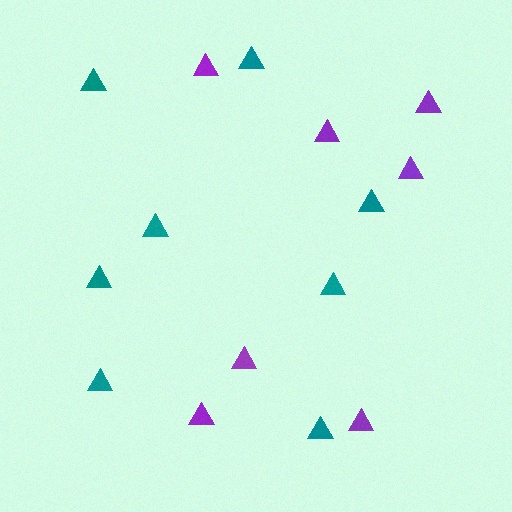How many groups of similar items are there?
There are 2 groups: one group of teal triangles (8) and one group of purple triangles (7).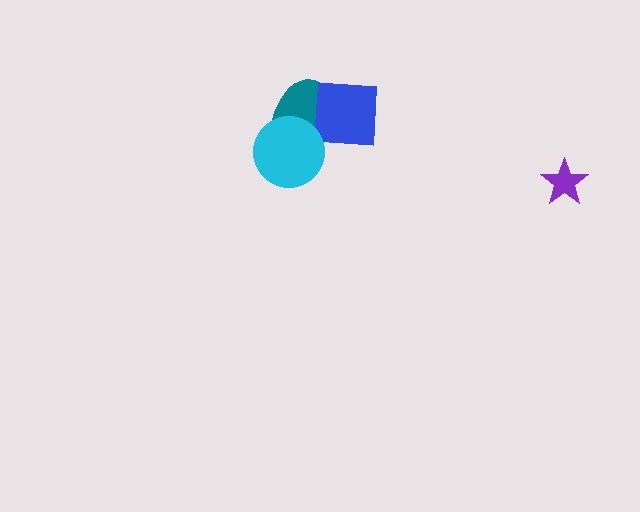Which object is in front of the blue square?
The cyan circle is in front of the blue square.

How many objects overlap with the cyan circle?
2 objects overlap with the cyan circle.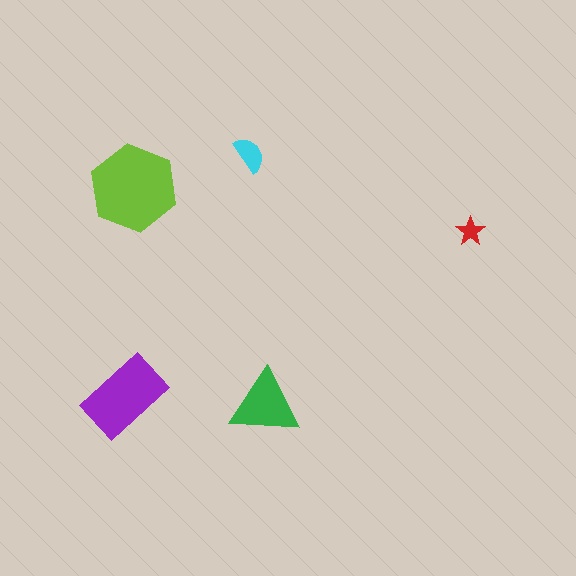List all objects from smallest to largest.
The red star, the cyan semicircle, the green triangle, the purple rectangle, the lime hexagon.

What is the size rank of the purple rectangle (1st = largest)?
2nd.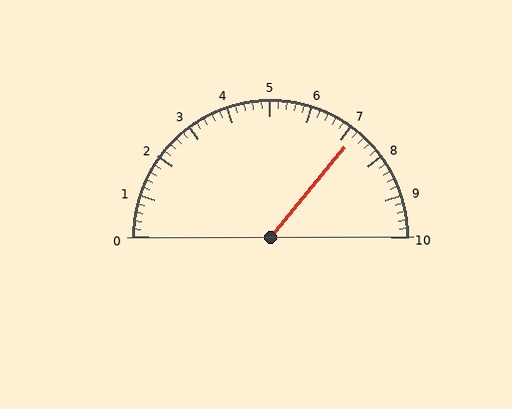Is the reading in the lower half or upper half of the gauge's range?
The reading is in the upper half of the range (0 to 10).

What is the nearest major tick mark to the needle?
The nearest major tick mark is 7.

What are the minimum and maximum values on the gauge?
The gauge ranges from 0 to 10.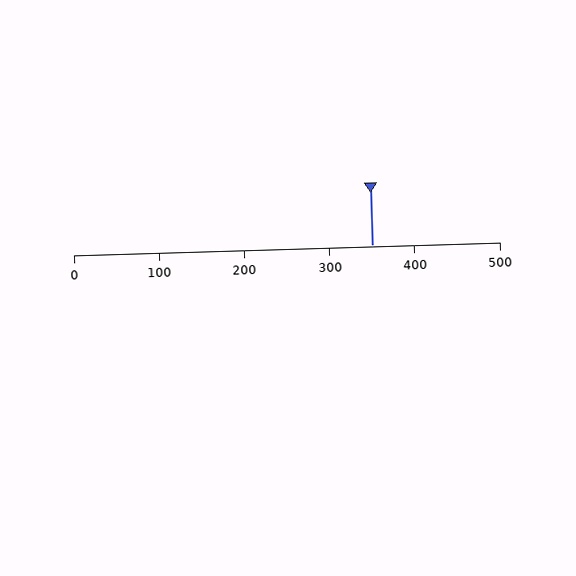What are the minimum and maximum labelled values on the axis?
The axis runs from 0 to 500.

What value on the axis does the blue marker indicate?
The marker indicates approximately 350.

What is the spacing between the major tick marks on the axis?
The major ticks are spaced 100 apart.